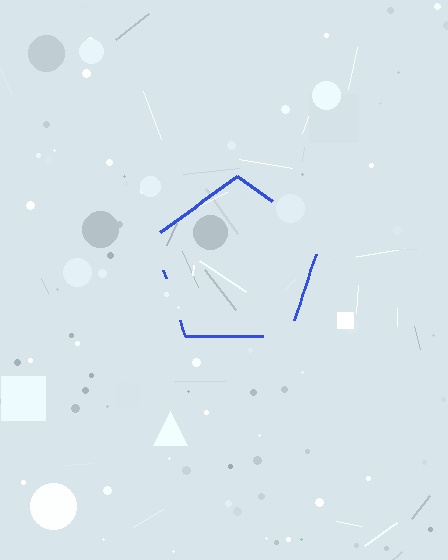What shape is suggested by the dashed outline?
The dashed outline suggests a pentagon.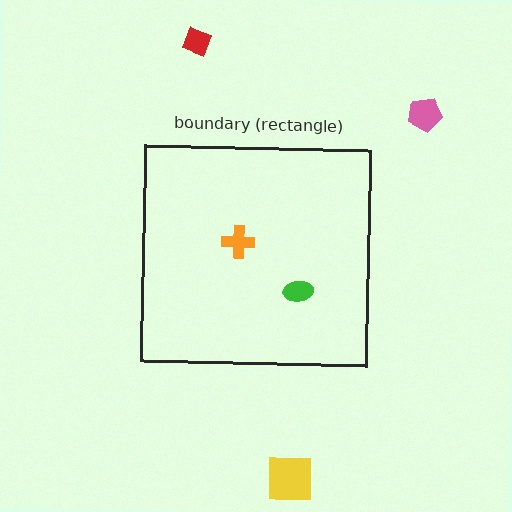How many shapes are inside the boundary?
2 inside, 3 outside.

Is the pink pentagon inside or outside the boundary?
Outside.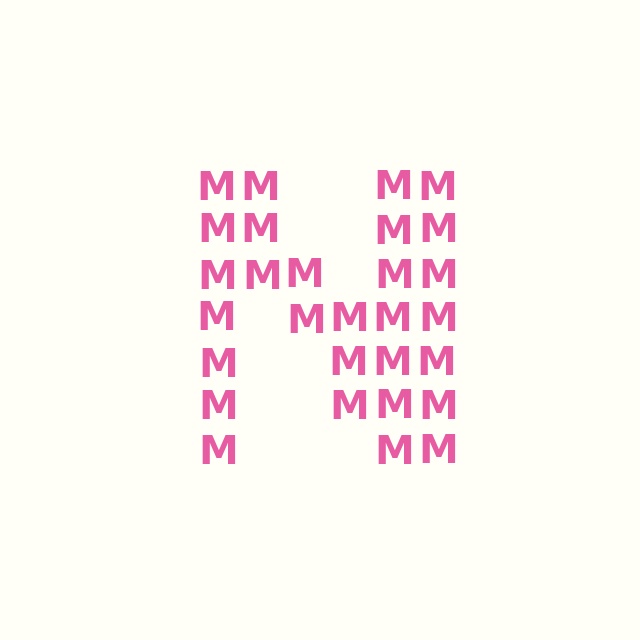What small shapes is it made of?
It is made of small letter M's.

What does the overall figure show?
The overall figure shows the letter N.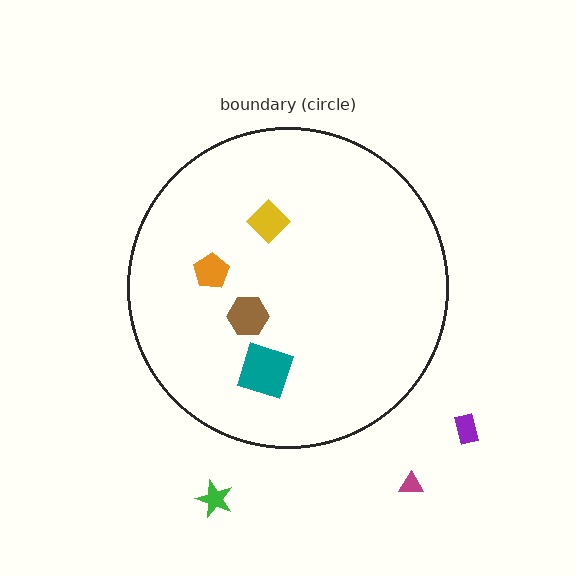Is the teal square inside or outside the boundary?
Inside.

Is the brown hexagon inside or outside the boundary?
Inside.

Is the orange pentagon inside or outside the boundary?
Inside.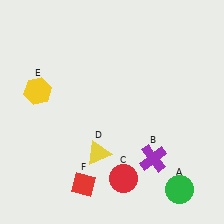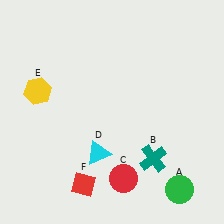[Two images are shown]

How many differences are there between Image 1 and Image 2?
There are 2 differences between the two images.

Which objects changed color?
B changed from purple to teal. D changed from yellow to cyan.